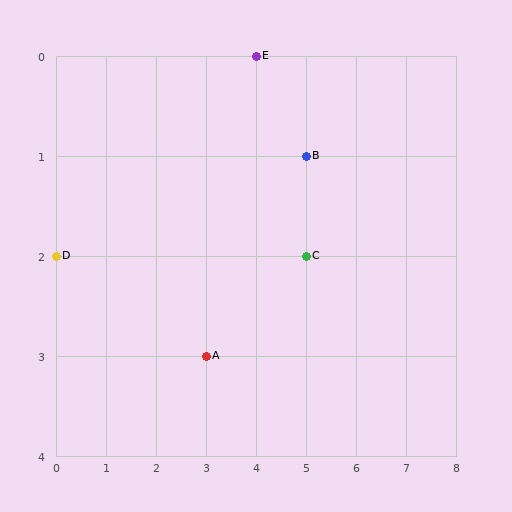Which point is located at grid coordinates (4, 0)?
Point E is at (4, 0).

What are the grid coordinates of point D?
Point D is at grid coordinates (0, 2).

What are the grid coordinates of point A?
Point A is at grid coordinates (3, 3).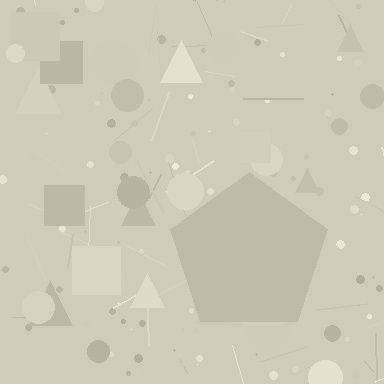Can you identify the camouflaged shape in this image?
The camouflaged shape is a pentagon.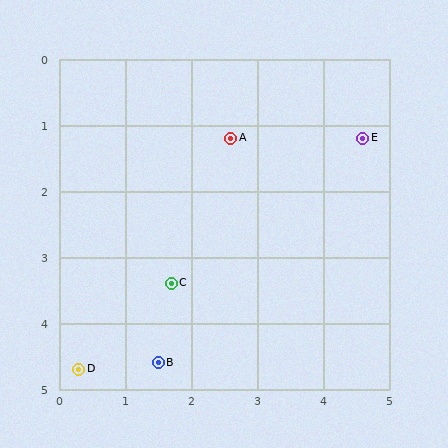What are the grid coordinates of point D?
Point D is at approximately (0.3, 4.7).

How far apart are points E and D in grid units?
Points E and D are about 5.5 grid units apart.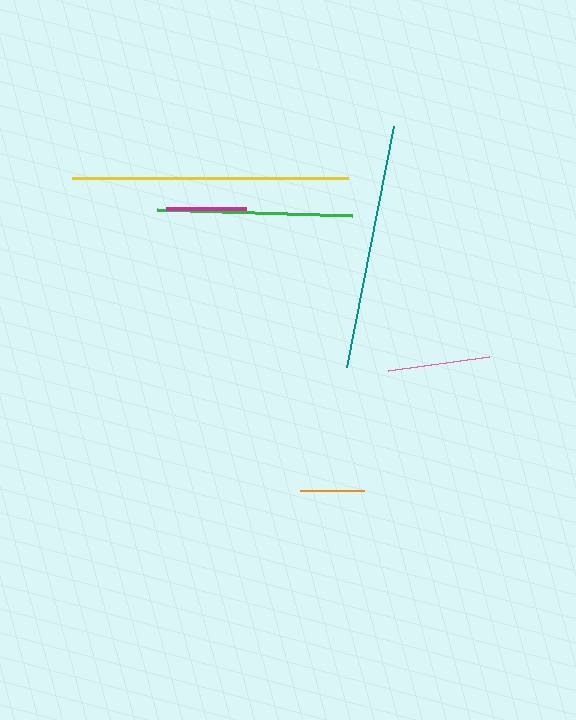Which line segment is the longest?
The yellow line is the longest at approximately 276 pixels.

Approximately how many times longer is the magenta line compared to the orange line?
The magenta line is approximately 1.2 times the length of the orange line.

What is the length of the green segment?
The green segment is approximately 195 pixels long.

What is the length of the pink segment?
The pink segment is approximately 103 pixels long.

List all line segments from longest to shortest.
From longest to shortest: yellow, teal, green, pink, magenta, orange.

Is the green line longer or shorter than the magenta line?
The green line is longer than the magenta line.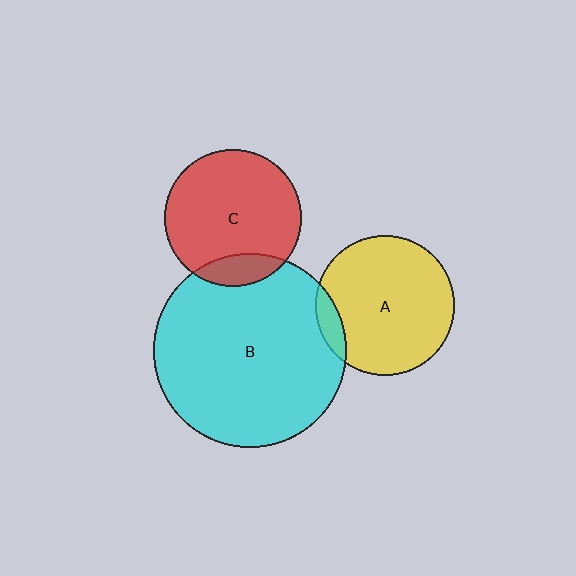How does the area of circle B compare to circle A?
Approximately 1.9 times.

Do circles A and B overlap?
Yes.